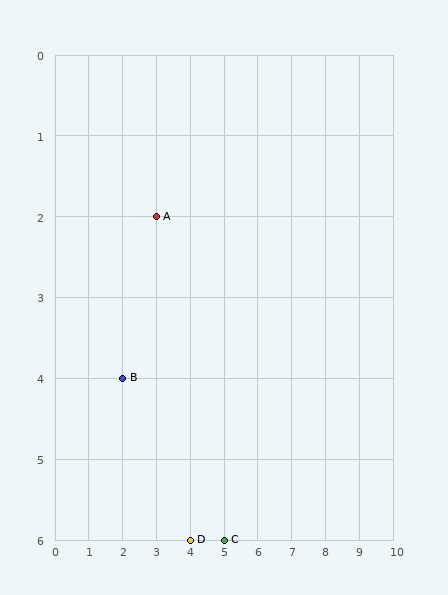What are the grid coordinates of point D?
Point D is at grid coordinates (4, 6).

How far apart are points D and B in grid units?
Points D and B are 2 columns and 2 rows apart (about 2.8 grid units diagonally).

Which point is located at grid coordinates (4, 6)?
Point D is at (4, 6).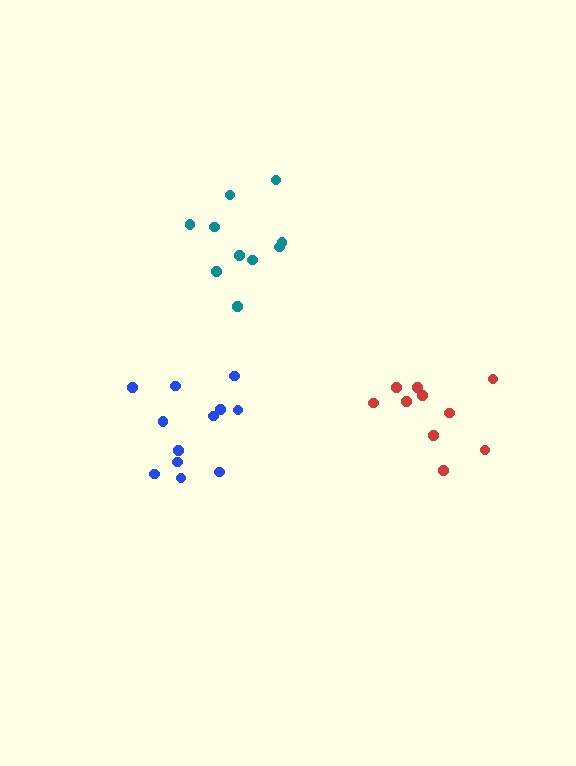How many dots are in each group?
Group 1: 10 dots, Group 2: 10 dots, Group 3: 12 dots (32 total).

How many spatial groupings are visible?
There are 3 spatial groupings.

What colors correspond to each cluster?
The clusters are colored: red, teal, blue.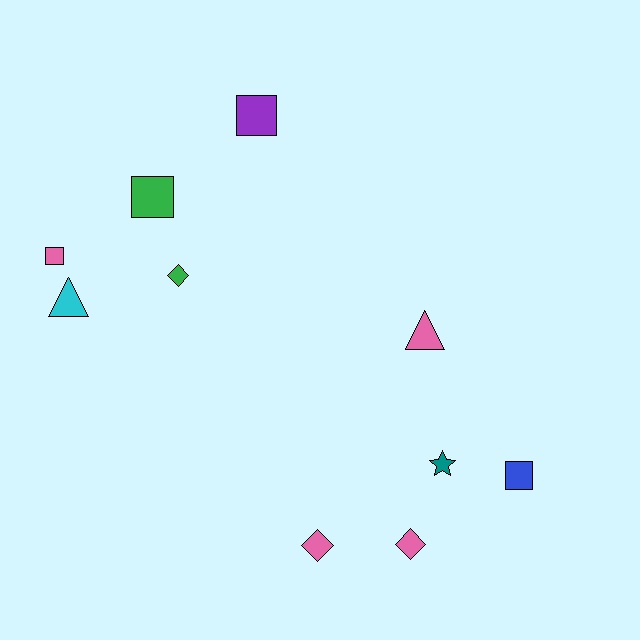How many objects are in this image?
There are 10 objects.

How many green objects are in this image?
There are 2 green objects.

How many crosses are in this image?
There are no crosses.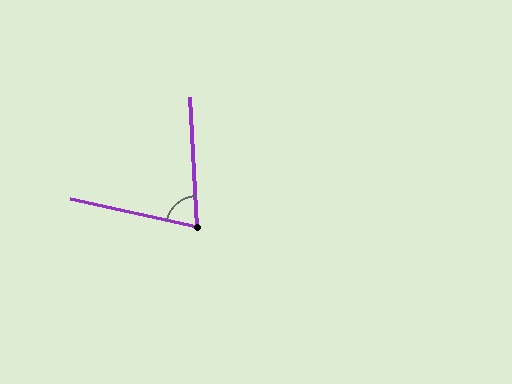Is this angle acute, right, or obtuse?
It is acute.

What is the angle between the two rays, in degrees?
Approximately 74 degrees.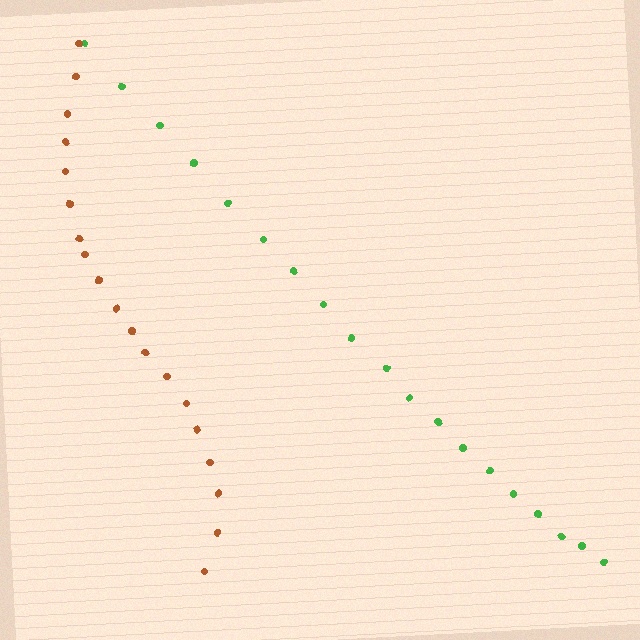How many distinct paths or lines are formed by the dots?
There are 2 distinct paths.